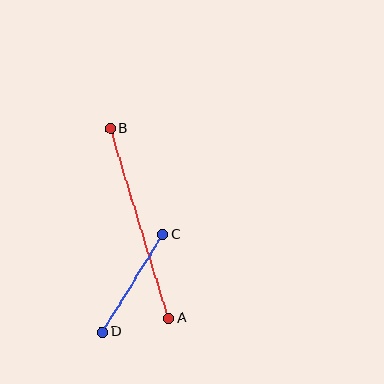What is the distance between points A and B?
The distance is approximately 198 pixels.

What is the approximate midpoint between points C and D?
The midpoint is at approximately (132, 283) pixels.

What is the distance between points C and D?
The distance is approximately 114 pixels.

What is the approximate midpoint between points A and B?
The midpoint is at approximately (140, 223) pixels.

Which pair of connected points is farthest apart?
Points A and B are farthest apart.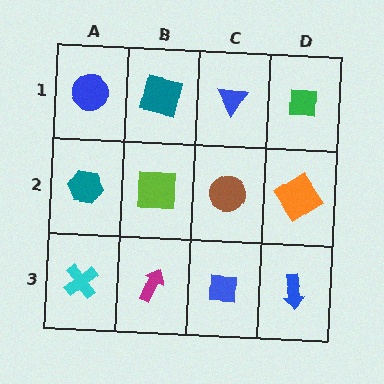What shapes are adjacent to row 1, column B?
A lime square (row 2, column B), a blue circle (row 1, column A), a blue triangle (row 1, column C).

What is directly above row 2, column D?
A green square.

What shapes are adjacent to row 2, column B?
A teal square (row 1, column B), a magenta arrow (row 3, column B), a teal hexagon (row 2, column A), a brown circle (row 2, column C).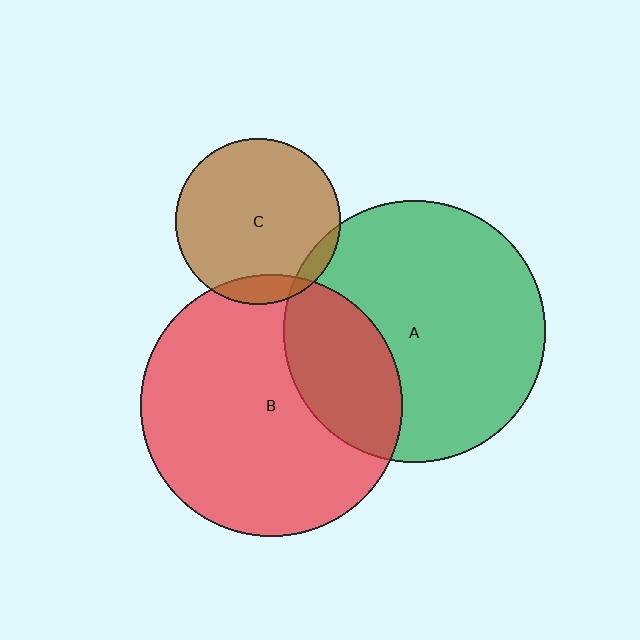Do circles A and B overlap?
Yes.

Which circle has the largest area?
Circle A (green).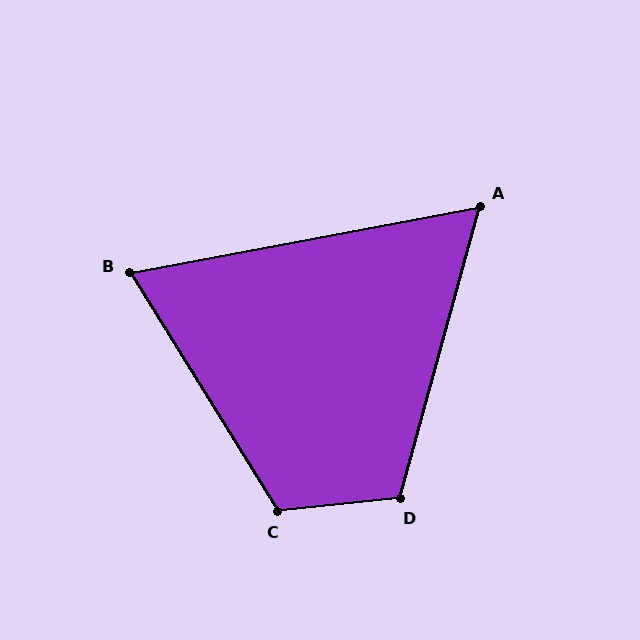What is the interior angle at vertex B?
Approximately 69 degrees (acute).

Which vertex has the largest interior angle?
C, at approximately 116 degrees.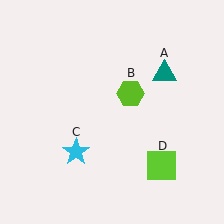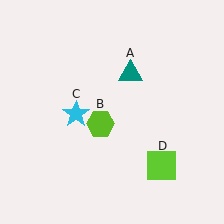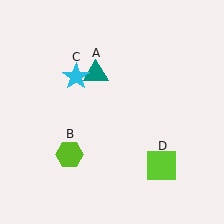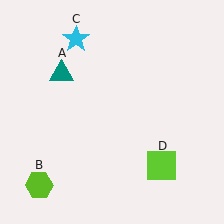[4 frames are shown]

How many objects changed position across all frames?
3 objects changed position: teal triangle (object A), lime hexagon (object B), cyan star (object C).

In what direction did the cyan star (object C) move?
The cyan star (object C) moved up.